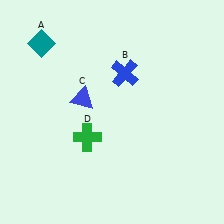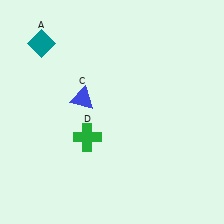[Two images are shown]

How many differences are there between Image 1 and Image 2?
There is 1 difference between the two images.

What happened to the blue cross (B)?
The blue cross (B) was removed in Image 2. It was in the top-right area of Image 1.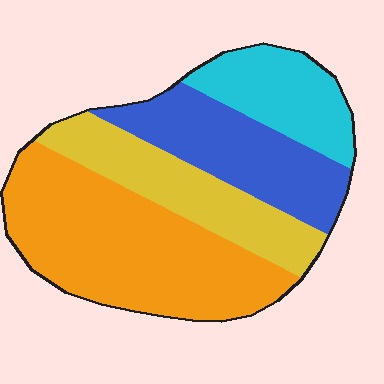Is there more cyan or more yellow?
Yellow.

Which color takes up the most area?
Orange, at roughly 40%.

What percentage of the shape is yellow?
Yellow covers 21% of the shape.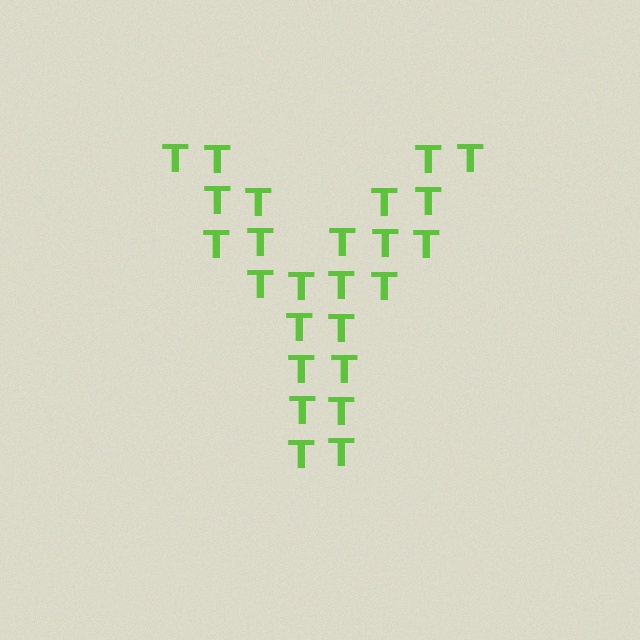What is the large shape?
The large shape is the letter Y.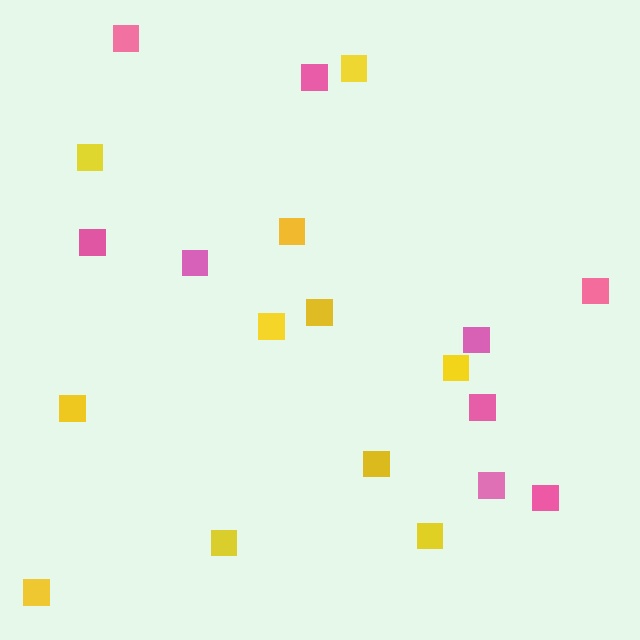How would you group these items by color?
There are 2 groups: one group of yellow squares (11) and one group of pink squares (9).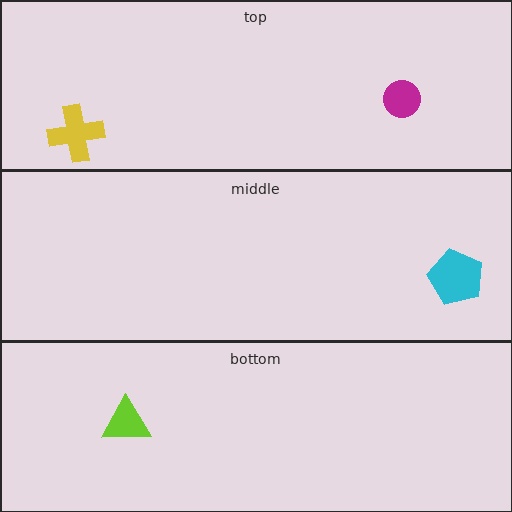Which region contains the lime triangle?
The bottom region.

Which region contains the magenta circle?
The top region.